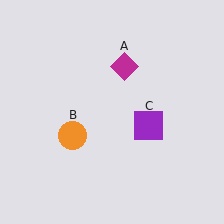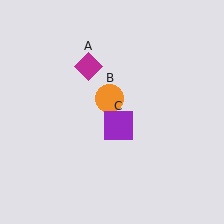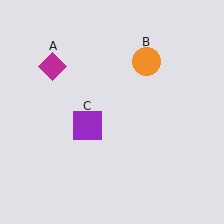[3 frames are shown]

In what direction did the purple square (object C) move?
The purple square (object C) moved left.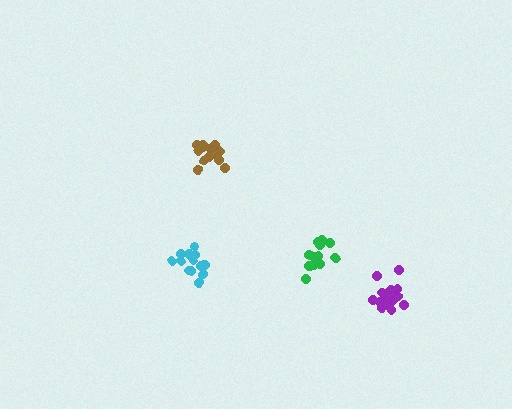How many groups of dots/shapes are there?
There are 4 groups.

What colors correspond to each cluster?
The clusters are colored: brown, purple, green, cyan.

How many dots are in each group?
Group 1: 13 dots, Group 2: 16 dots, Group 3: 13 dots, Group 4: 13 dots (55 total).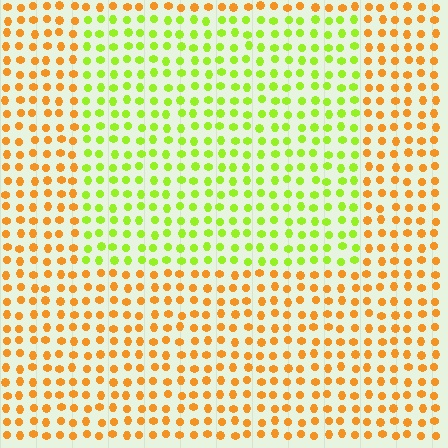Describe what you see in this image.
The image is filled with small orange elements in a uniform arrangement. A rectangle-shaped region is visible where the elements are tinted to a slightly different hue, forming a subtle color boundary.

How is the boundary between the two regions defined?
The boundary is defined purely by a slight shift in hue (about 55 degrees). Spacing, size, and orientation are identical on both sides.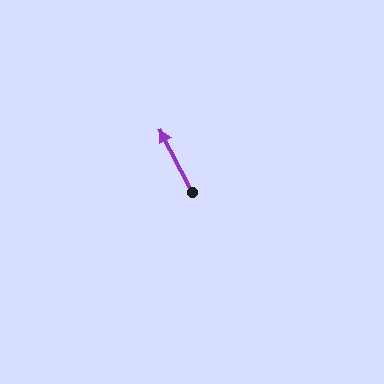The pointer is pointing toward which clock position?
Roughly 11 o'clock.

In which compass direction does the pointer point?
Northwest.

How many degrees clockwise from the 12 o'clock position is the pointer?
Approximately 333 degrees.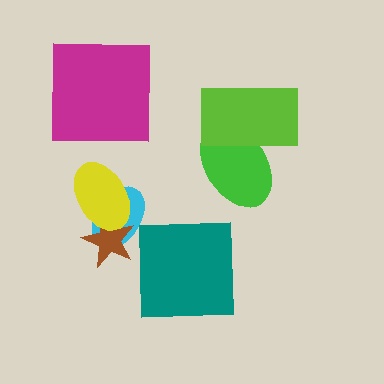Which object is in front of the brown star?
The yellow ellipse is in front of the brown star.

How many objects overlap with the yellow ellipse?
2 objects overlap with the yellow ellipse.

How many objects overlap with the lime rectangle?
1 object overlaps with the lime rectangle.